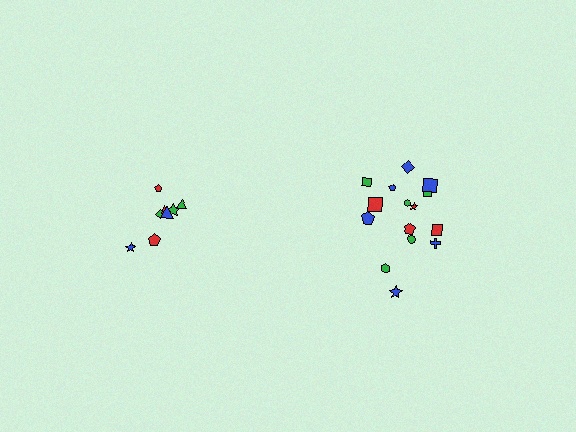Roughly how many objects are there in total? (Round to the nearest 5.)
Roughly 25 objects in total.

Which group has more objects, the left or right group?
The right group.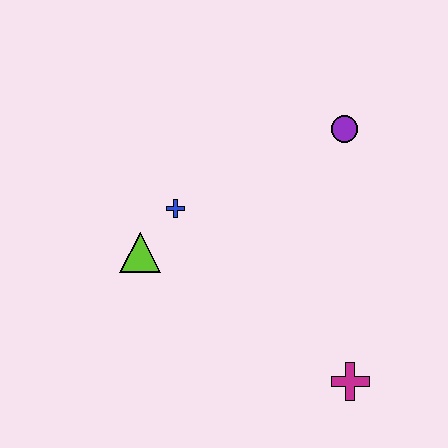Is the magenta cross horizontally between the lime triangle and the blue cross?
No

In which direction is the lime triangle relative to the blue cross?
The lime triangle is below the blue cross.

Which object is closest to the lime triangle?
The blue cross is closest to the lime triangle.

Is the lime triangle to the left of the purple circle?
Yes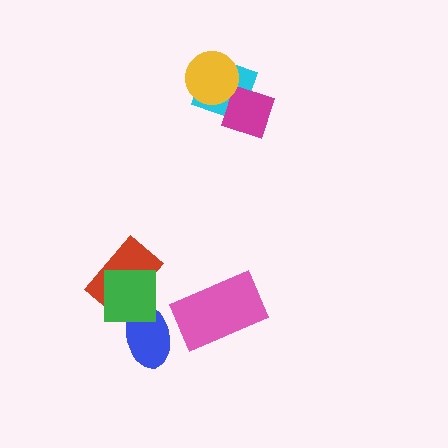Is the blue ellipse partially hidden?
Yes, it is partially covered by another shape.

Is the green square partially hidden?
No, no other shape covers it.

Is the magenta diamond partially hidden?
Yes, it is partially covered by another shape.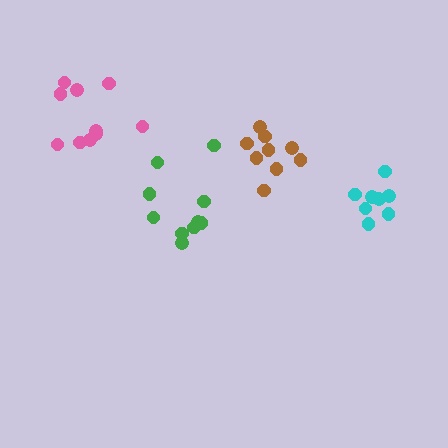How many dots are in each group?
Group 1: 10 dots, Group 2: 8 dots, Group 3: 10 dots, Group 4: 9 dots (37 total).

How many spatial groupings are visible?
There are 4 spatial groupings.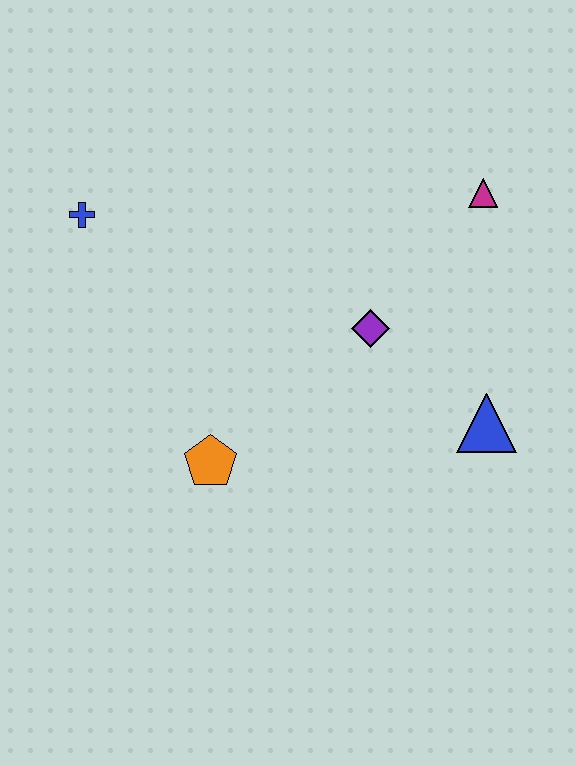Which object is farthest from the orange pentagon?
The magenta triangle is farthest from the orange pentagon.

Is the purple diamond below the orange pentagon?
No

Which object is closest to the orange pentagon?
The purple diamond is closest to the orange pentagon.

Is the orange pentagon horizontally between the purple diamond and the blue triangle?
No